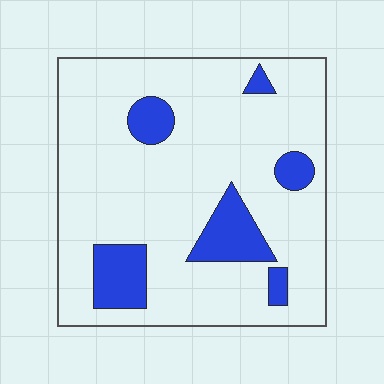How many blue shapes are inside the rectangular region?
6.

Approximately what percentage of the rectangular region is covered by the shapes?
Approximately 15%.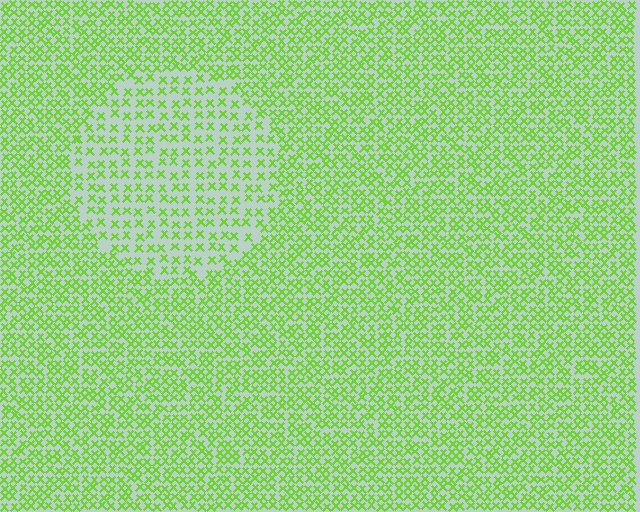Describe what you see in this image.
The image contains small lime elements arranged at two different densities. A circle-shaped region is visible where the elements are less densely packed than the surrounding area.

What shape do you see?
I see a circle.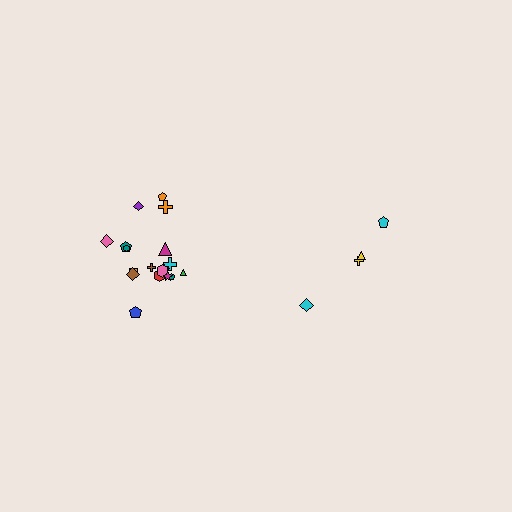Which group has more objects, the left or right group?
The left group.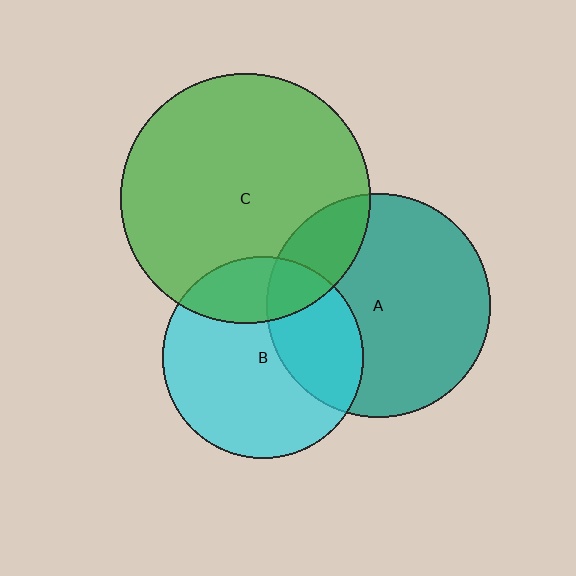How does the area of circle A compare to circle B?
Approximately 1.2 times.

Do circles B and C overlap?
Yes.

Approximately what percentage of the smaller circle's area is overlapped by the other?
Approximately 20%.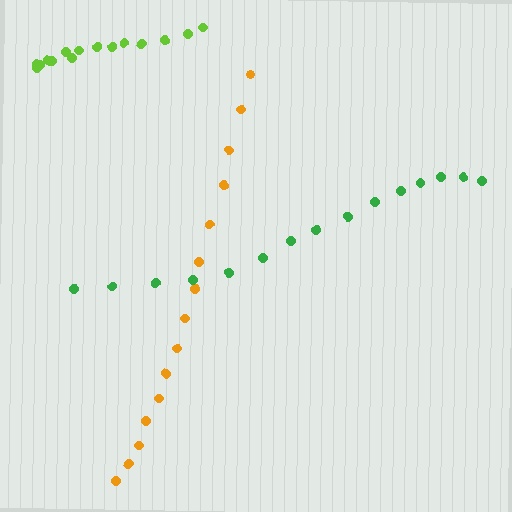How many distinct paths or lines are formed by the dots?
There are 3 distinct paths.